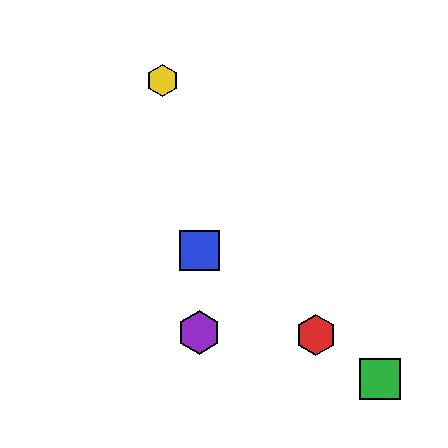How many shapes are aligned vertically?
2 shapes (the blue square, the purple hexagon) are aligned vertically.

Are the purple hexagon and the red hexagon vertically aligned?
No, the purple hexagon is at x≈199 and the red hexagon is at x≈316.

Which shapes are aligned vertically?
The blue square, the purple hexagon are aligned vertically.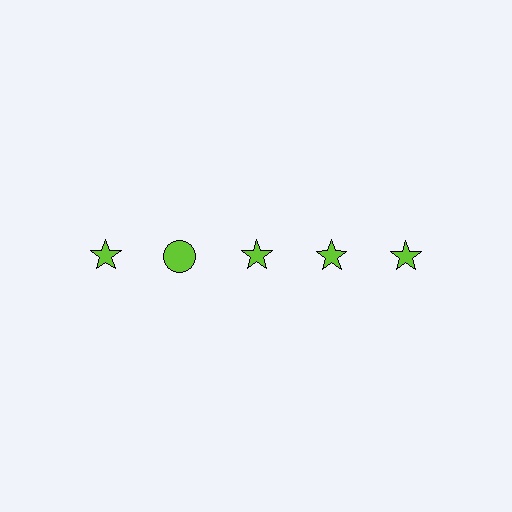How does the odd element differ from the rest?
It has a different shape: circle instead of star.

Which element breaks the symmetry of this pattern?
The lime circle in the top row, second from left column breaks the symmetry. All other shapes are lime stars.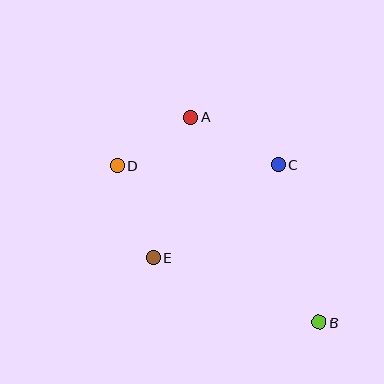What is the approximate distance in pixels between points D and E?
The distance between D and E is approximately 99 pixels.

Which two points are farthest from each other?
Points B and D are farthest from each other.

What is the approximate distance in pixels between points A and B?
The distance between A and B is approximately 242 pixels.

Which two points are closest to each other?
Points A and D are closest to each other.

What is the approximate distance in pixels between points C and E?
The distance between C and E is approximately 156 pixels.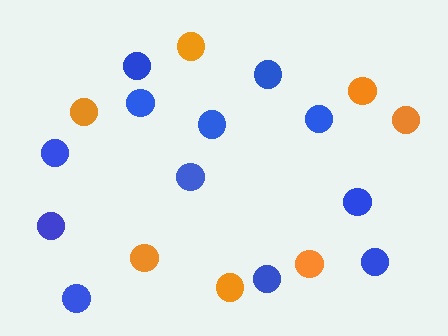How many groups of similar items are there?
There are 2 groups: one group of blue circles (12) and one group of orange circles (7).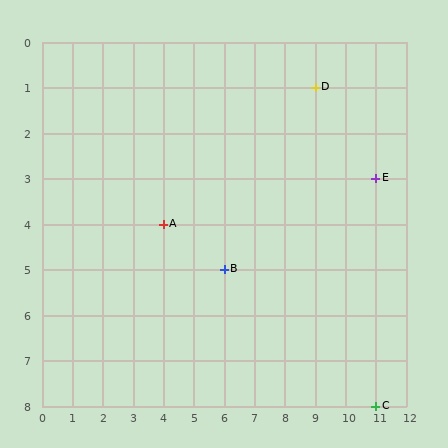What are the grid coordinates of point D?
Point D is at grid coordinates (9, 1).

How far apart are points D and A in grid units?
Points D and A are 5 columns and 3 rows apart (about 5.8 grid units diagonally).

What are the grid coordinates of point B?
Point B is at grid coordinates (6, 5).